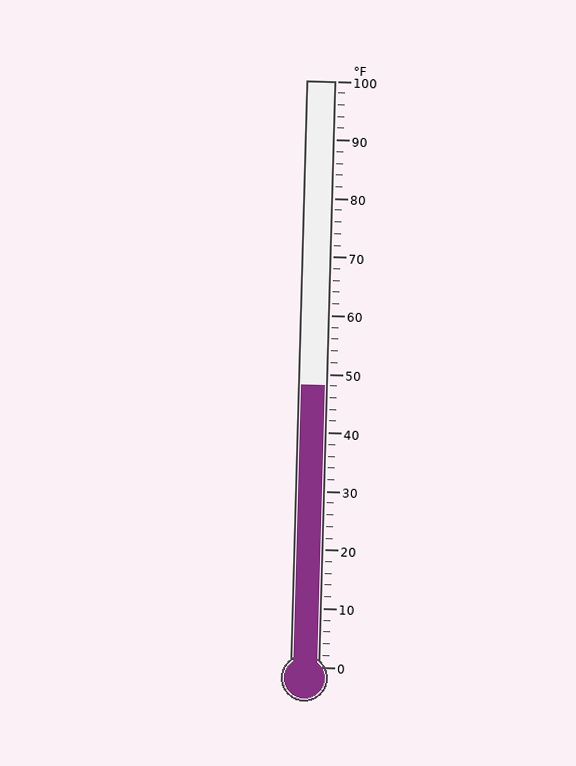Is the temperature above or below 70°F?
The temperature is below 70°F.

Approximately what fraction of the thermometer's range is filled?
The thermometer is filled to approximately 50% of its range.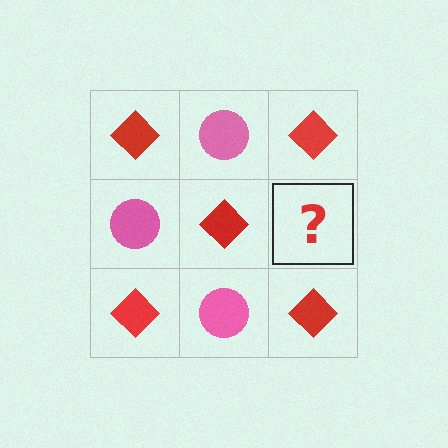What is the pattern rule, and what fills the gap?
The rule is that it alternates red diamond and pink circle in a checkerboard pattern. The gap should be filled with a pink circle.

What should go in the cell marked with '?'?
The missing cell should contain a pink circle.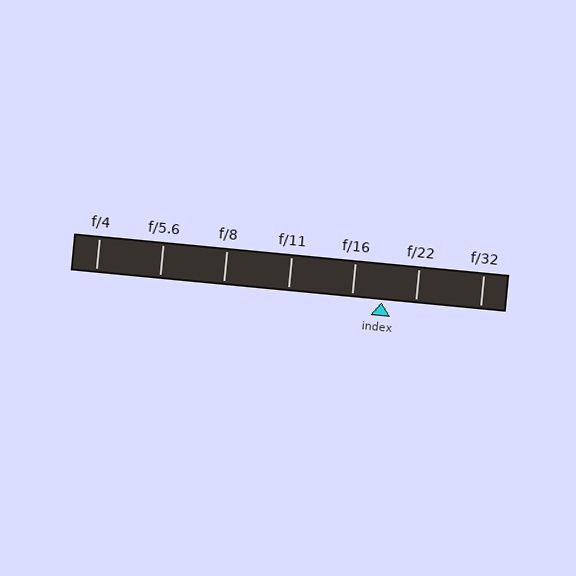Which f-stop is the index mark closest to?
The index mark is closest to f/16.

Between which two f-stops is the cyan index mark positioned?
The index mark is between f/16 and f/22.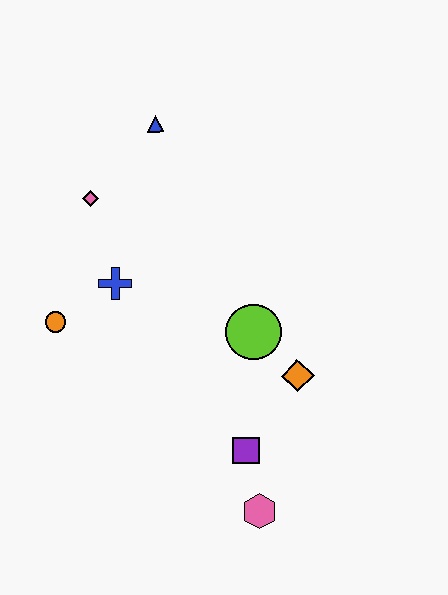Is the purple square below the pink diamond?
Yes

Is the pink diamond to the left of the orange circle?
No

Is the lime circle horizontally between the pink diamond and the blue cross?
No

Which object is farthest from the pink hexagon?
The blue triangle is farthest from the pink hexagon.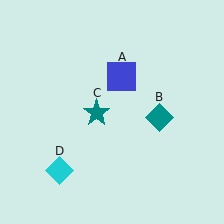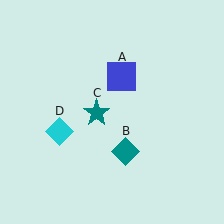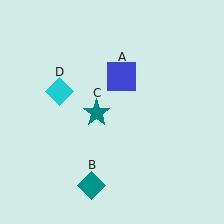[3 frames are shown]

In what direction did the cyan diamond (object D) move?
The cyan diamond (object D) moved up.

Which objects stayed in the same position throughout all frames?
Blue square (object A) and teal star (object C) remained stationary.